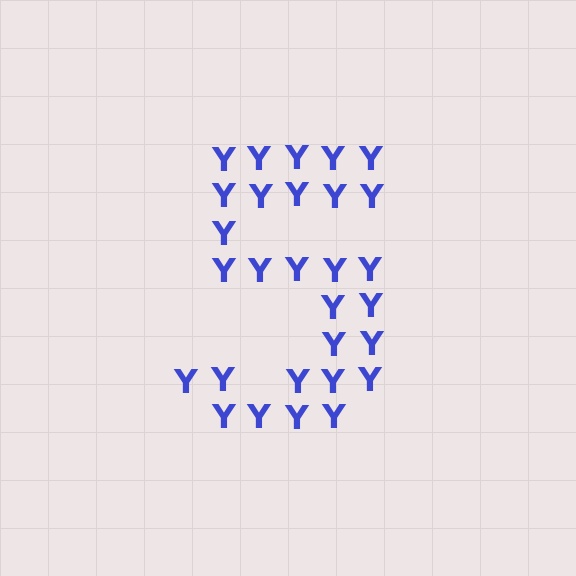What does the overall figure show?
The overall figure shows the digit 5.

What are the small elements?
The small elements are letter Y's.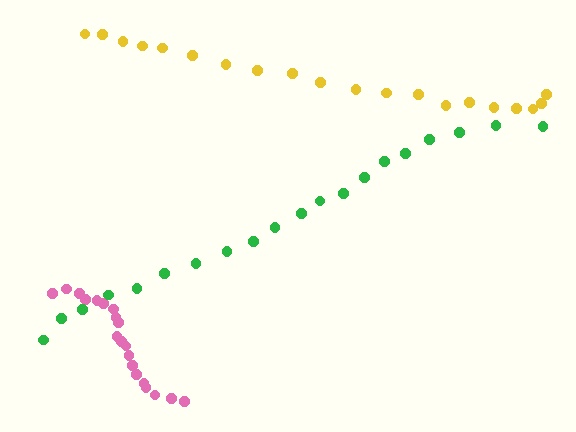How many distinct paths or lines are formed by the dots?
There are 3 distinct paths.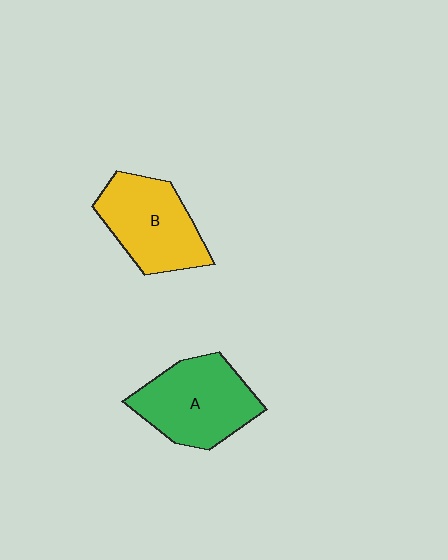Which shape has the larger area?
Shape A (green).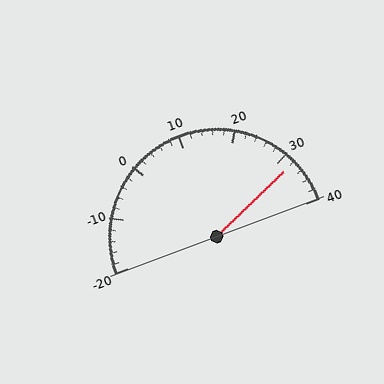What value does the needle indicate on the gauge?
The needle indicates approximately 32.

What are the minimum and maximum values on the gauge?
The gauge ranges from -20 to 40.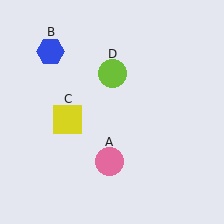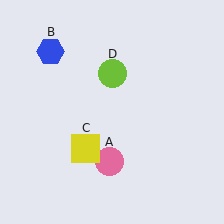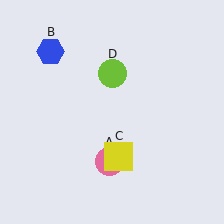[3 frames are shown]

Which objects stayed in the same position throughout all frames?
Pink circle (object A) and blue hexagon (object B) and lime circle (object D) remained stationary.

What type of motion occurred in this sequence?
The yellow square (object C) rotated counterclockwise around the center of the scene.